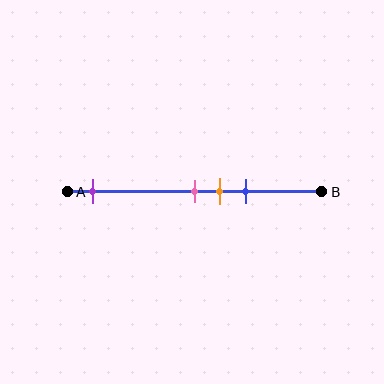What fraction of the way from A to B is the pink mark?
The pink mark is approximately 50% (0.5) of the way from A to B.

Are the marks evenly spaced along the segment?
No, the marks are not evenly spaced.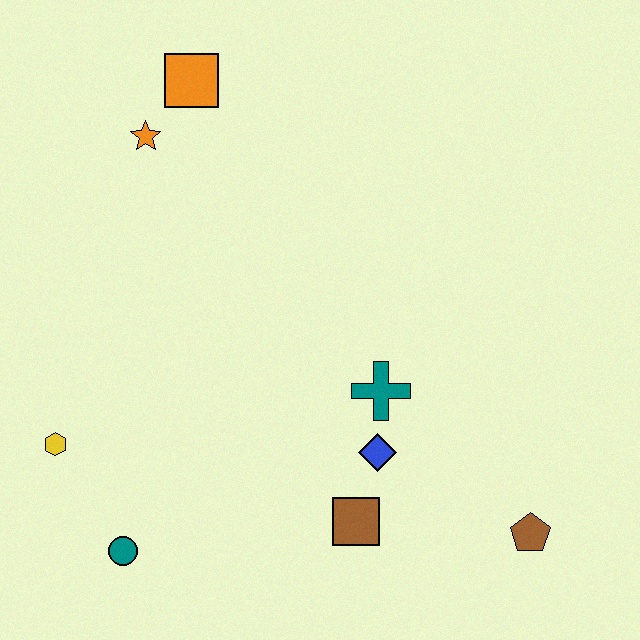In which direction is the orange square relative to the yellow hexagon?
The orange square is above the yellow hexagon.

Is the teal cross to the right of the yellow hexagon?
Yes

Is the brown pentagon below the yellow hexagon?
Yes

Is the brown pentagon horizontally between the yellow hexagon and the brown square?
No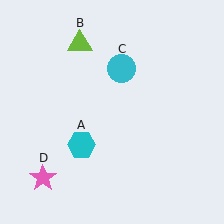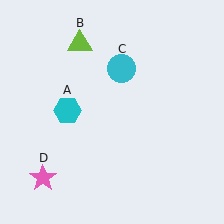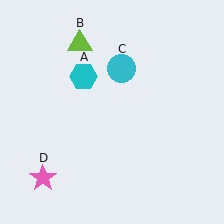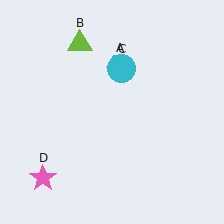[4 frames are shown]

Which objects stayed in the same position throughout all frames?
Lime triangle (object B) and cyan circle (object C) and pink star (object D) remained stationary.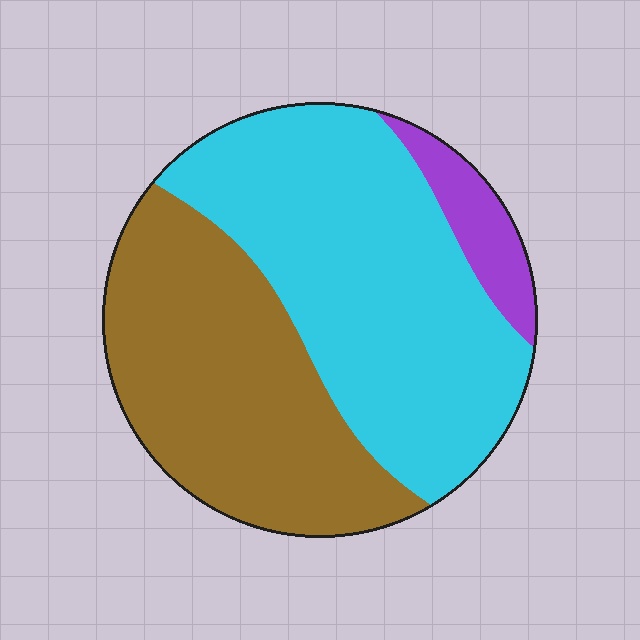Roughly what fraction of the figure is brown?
Brown takes up about two fifths (2/5) of the figure.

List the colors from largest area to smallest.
From largest to smallest: cyan, brown, purple.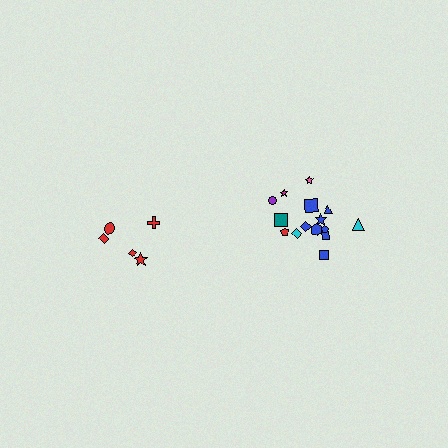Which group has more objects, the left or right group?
The right group.